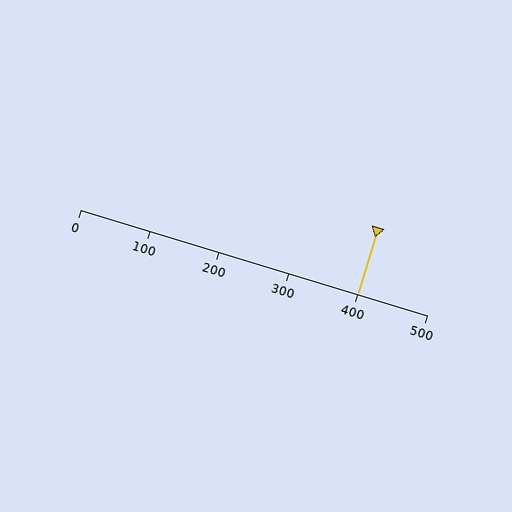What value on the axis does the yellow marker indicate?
The marker indicates approximately 400.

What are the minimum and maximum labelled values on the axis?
The axis runs from 0 to 500.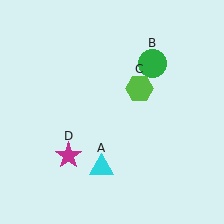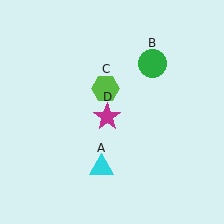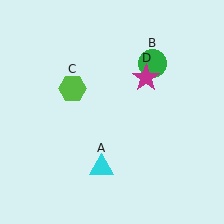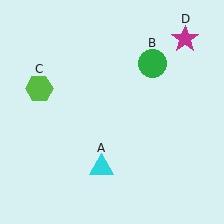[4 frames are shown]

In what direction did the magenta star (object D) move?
The magenta star (object D) moved up and to the right.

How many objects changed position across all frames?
2 objects changed position: lime hexagon (object C), magenta star (object D).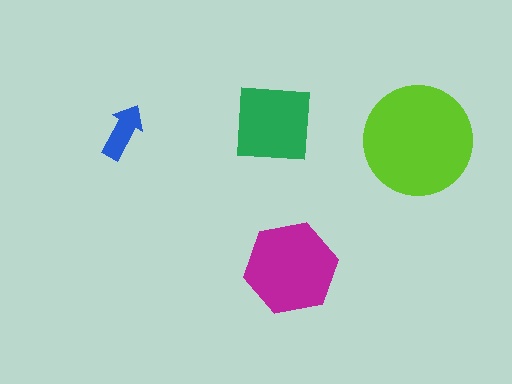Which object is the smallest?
The blue arrow.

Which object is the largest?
The lime circle.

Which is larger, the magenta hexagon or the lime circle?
The lime circle.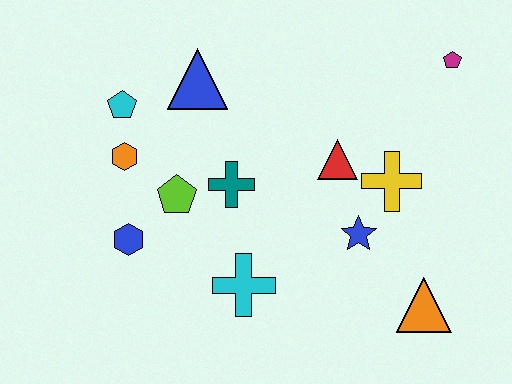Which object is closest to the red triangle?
The yellow cross is closest to the red triangle.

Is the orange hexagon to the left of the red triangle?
Yes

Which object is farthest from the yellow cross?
The cyan pentagon is farthest from the yellow cross.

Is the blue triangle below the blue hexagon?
No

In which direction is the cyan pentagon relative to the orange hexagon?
The cyan pentagon is above the orange hexagon.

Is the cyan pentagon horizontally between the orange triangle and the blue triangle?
No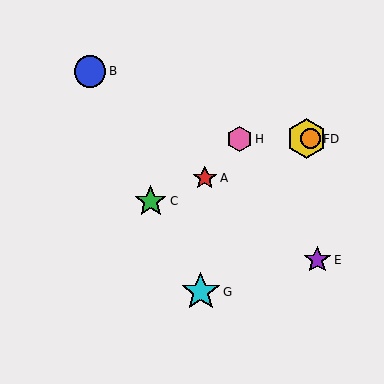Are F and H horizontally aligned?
Yes, both are at y≈139.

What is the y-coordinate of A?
Object A is at y≈178.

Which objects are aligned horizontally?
Objects D, F, H are aligned horizontally.